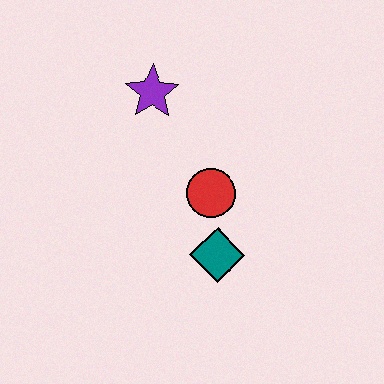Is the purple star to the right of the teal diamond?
No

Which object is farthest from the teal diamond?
The purple star is farthest from the teal diamond.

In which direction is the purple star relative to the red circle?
The purple star is above the red circle.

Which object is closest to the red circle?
The teal diamond is closest to the red circle.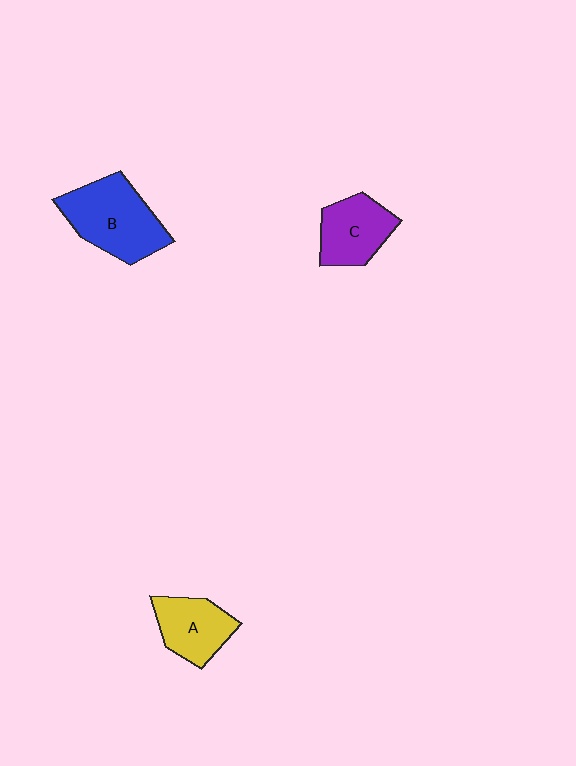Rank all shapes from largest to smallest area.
From largest to smallest: B (blue), C (purple), A (yellow).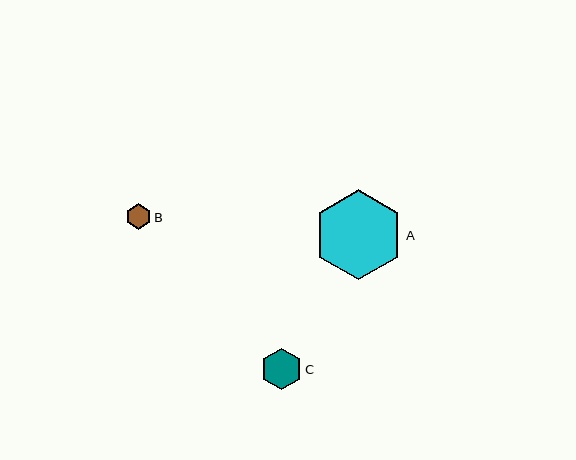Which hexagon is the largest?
Hexagon A is the largest with a size of approximately 90 pixels.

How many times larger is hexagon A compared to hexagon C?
Hexagon A is approximately 2.2 times the size of hexagon C.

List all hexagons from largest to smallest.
From largest to smallest: A, C, B.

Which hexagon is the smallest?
Hexagon B is the smallest with a size of approximately 25 pixels.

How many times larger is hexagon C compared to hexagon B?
Hexagon C is approximately 1.6 times the size of hexagon B.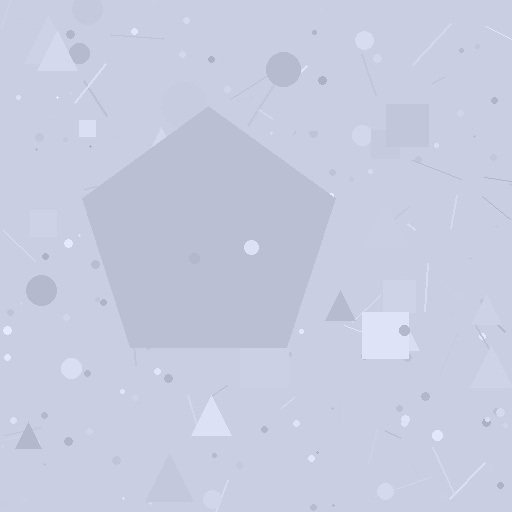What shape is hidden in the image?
A pentagon is hidden in the image.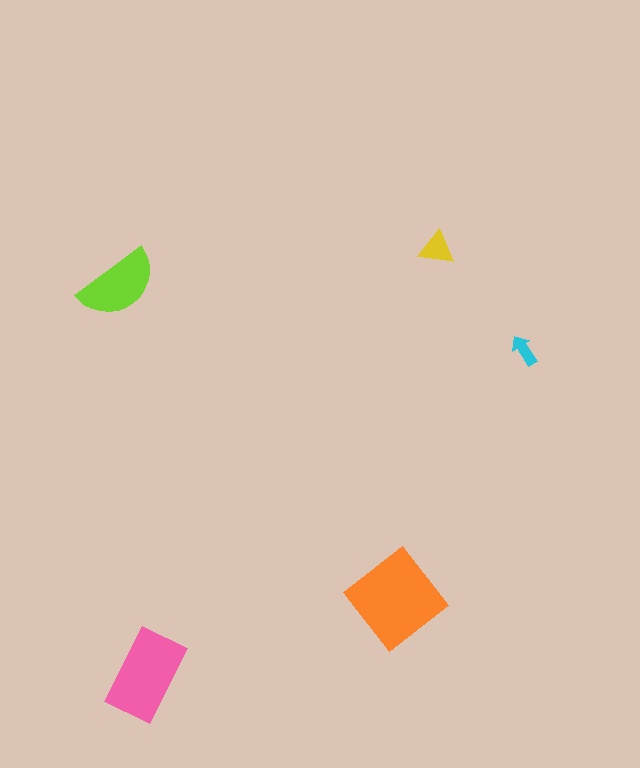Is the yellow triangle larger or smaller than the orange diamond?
Smaller.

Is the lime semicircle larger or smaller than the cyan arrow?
Larger.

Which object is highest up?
The yellow triangle is topmost.